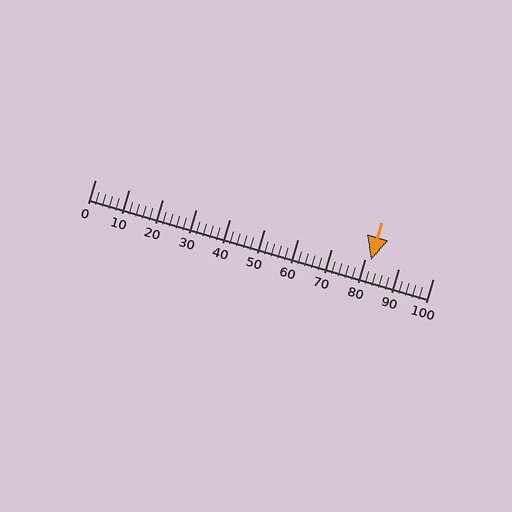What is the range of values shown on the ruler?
The ruler shows values from 0 to 100.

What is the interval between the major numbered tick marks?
The major tick marks are spaced 10 units apart.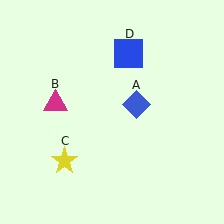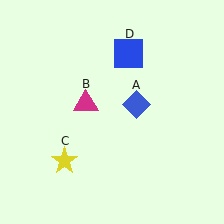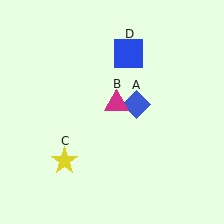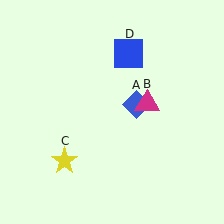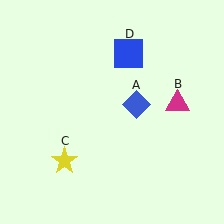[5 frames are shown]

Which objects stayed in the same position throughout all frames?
Blue diamond (object A) and yellow star (object C) and blue square (object D) remained stationary.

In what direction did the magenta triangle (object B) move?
The magenta triangle (object B) moved right.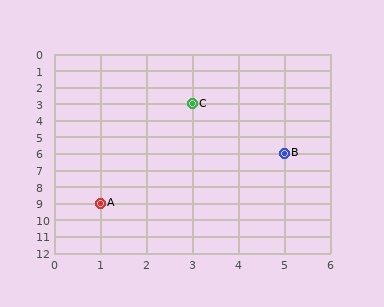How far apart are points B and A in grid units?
Points B and A are 4 columns and 3 rows apart (about 5.0 grid units diagonally).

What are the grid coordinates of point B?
Point B is at grid coordinates (5, 6).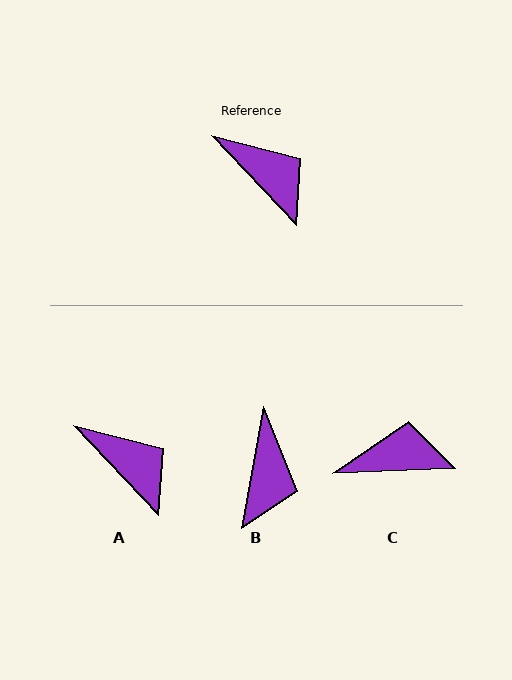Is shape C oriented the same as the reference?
No, it is off by about 49 degrees.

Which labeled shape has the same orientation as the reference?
A.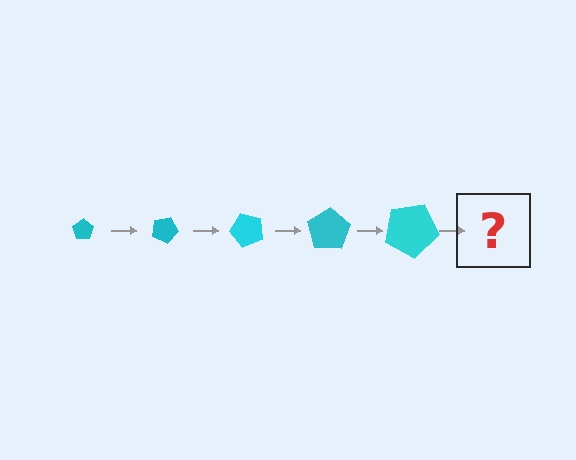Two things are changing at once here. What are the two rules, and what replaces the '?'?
The two rules are that the pentagon grows larger each step and it rotates 25 degrees each step. The '?' should be a pentagon, larger than the previous one and rotated 125 degrees from the start.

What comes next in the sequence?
The next element should be a pentagon, larger than the previous one and rotated 125 degrees from the start.